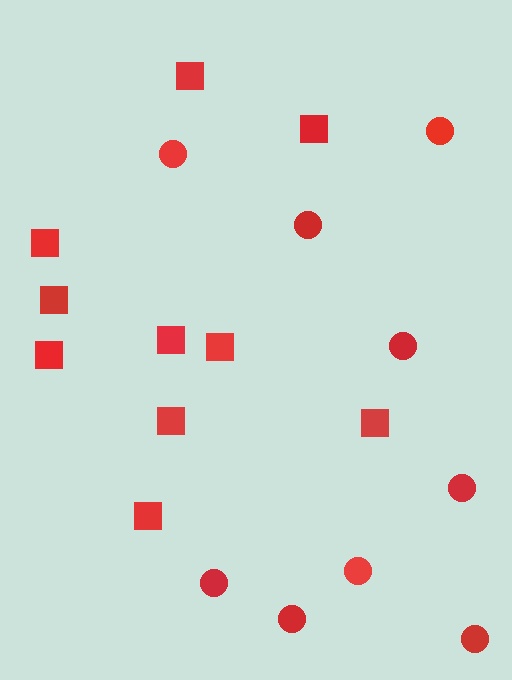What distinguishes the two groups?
There are 2 groups: one group of circles (9) and one group of squares (10).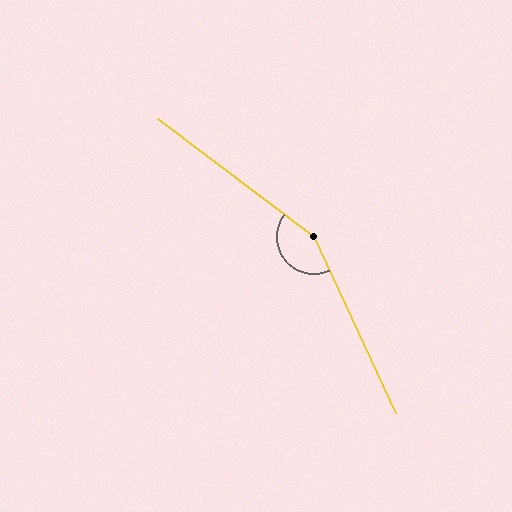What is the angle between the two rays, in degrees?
Approximately 152 degrees.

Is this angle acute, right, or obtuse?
It is obtuse.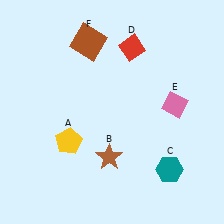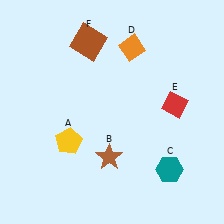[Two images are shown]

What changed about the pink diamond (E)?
In Image 1, E is pink. In Image 2, it changed to red.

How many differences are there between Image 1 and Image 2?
There are 2 differences between the two images.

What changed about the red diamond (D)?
In Image 1, D is red. In Image 2, it changed to orange.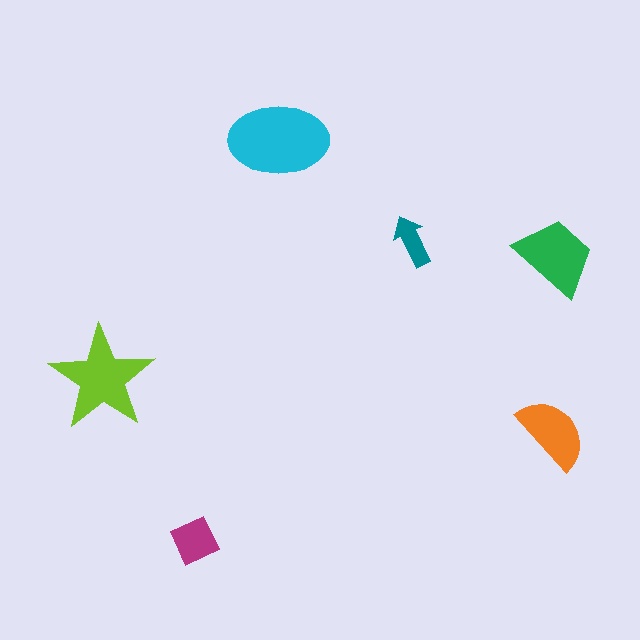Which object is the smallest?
The teal arrow.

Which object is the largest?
The cyan ellipse.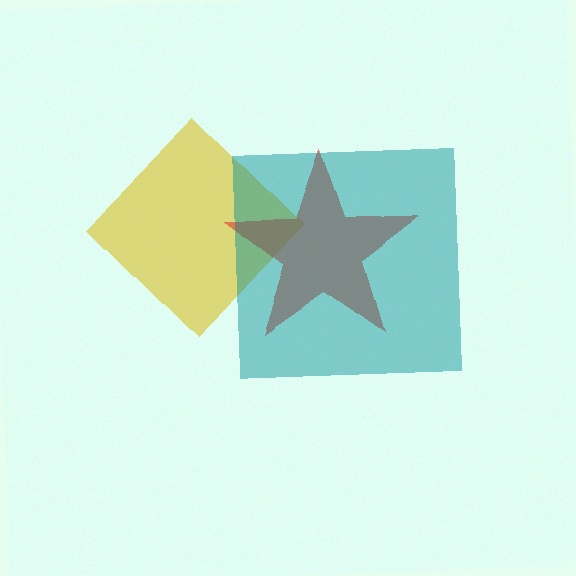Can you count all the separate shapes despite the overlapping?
Yes, there are 3 separate shapes.